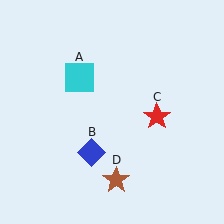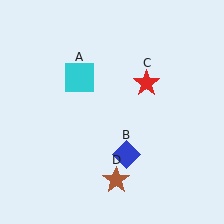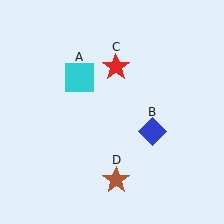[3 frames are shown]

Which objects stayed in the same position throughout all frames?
Cyan square (object A) and brown star (object D) remained stationary.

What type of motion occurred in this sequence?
The blue diamond (object B), red star (object C) rotated counterclockwise around the center of the scene.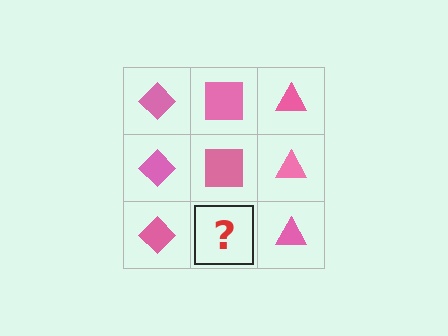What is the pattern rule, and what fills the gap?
The rule is that each column has a consistent shape. The gap should be filled with a pink square.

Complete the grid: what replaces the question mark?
The question mark should be replaced with a pink square.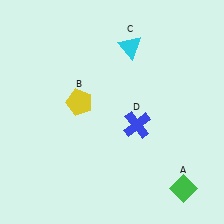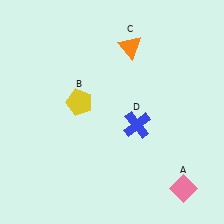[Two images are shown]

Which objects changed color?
A changed from green to pink. C changed from cyan to orange.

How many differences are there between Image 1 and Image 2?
There are 2 differences between the two images.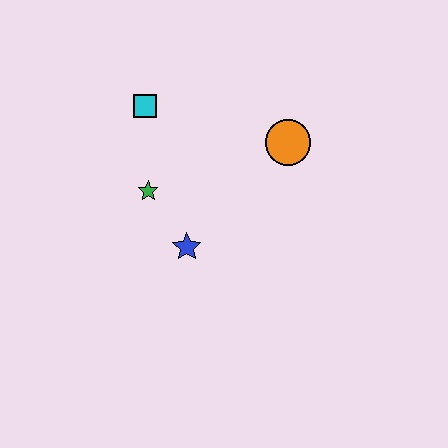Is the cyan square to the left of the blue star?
Yes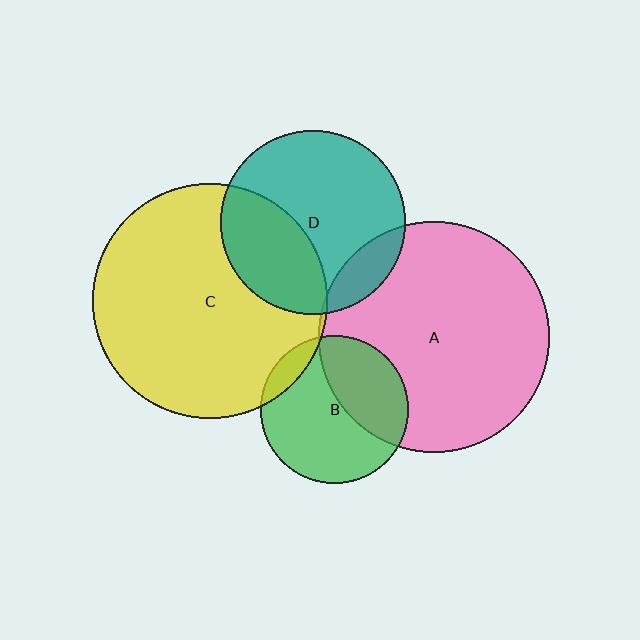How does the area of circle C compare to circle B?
Approximately 2.5 times.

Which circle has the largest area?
Circle C (yellow).